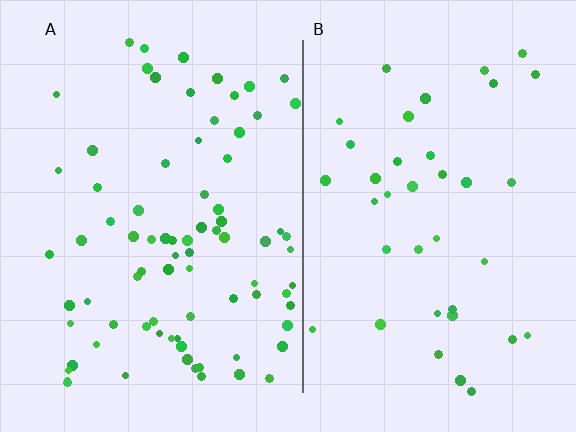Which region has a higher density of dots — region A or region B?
A (the left).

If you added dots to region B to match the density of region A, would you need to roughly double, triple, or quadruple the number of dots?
Approximately double.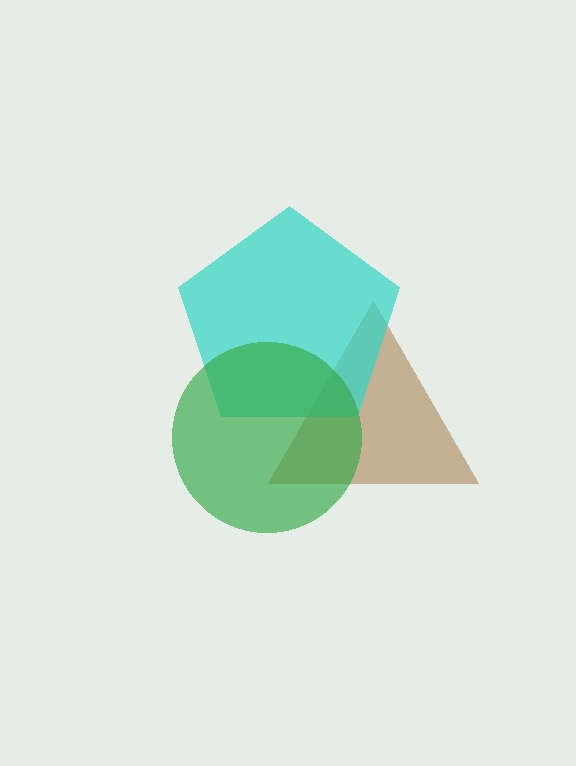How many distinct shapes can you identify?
There are 3 distinct shapes: a brown triangle, a cyan pentagon, a green circle.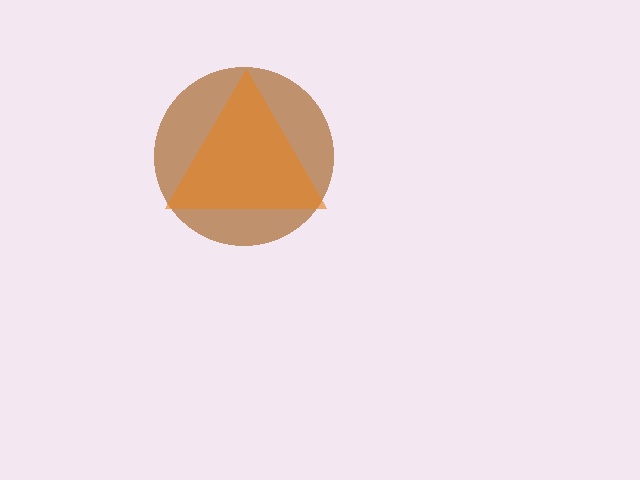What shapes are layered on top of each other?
The layered shapes are: a brown circle, an orange triangle.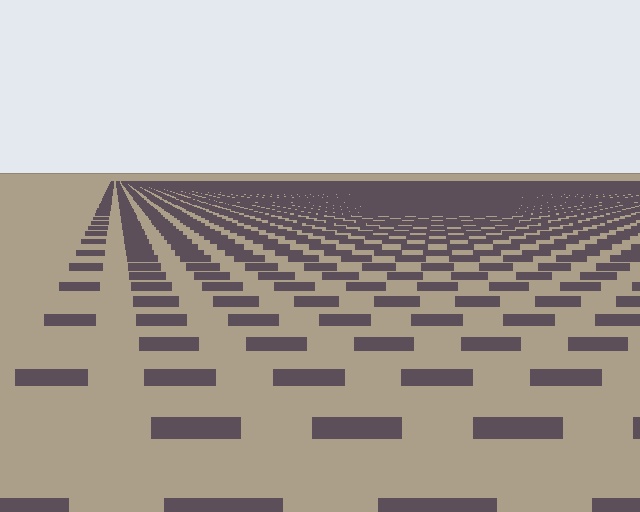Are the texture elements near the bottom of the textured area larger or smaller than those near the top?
Larger. Near the bottom, elements are closer to the viewer and appear at a bigger on-screen size.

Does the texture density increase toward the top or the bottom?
Density increases toward the top.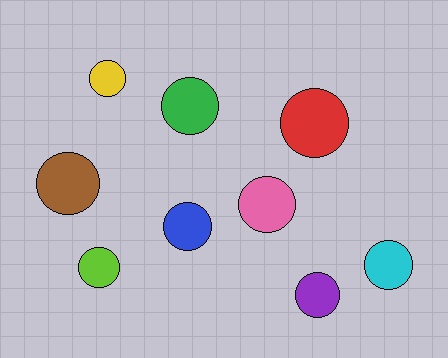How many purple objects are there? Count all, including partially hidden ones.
There is 1 purple object.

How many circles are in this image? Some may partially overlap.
There are 9 circles.